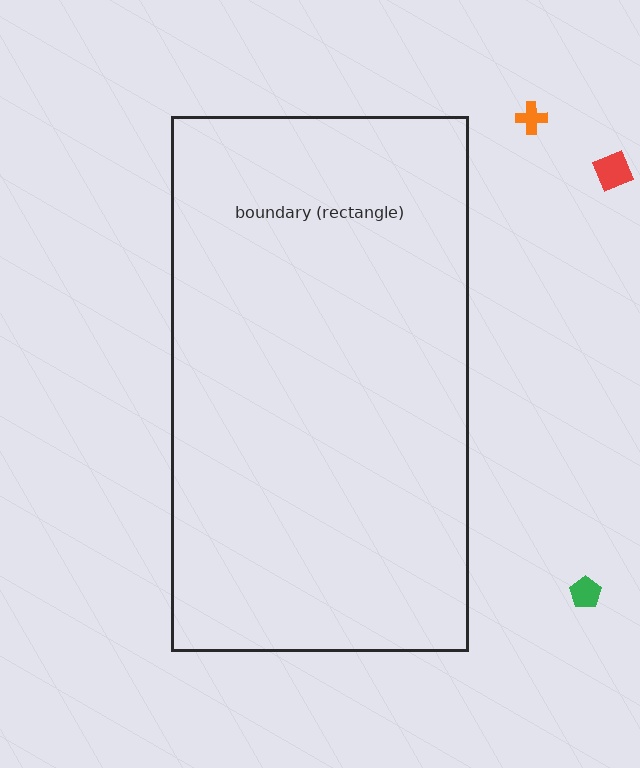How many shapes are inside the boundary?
0 inside, 3 outside.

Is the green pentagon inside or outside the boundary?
Outside.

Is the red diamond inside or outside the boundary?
Outside.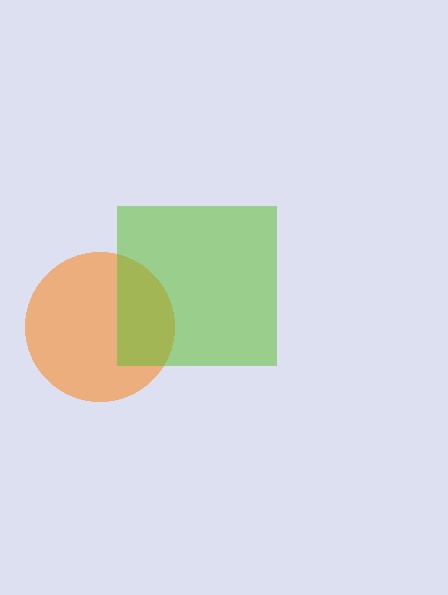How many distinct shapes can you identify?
There are 2 distinct shapes: an orange circle, a lime square.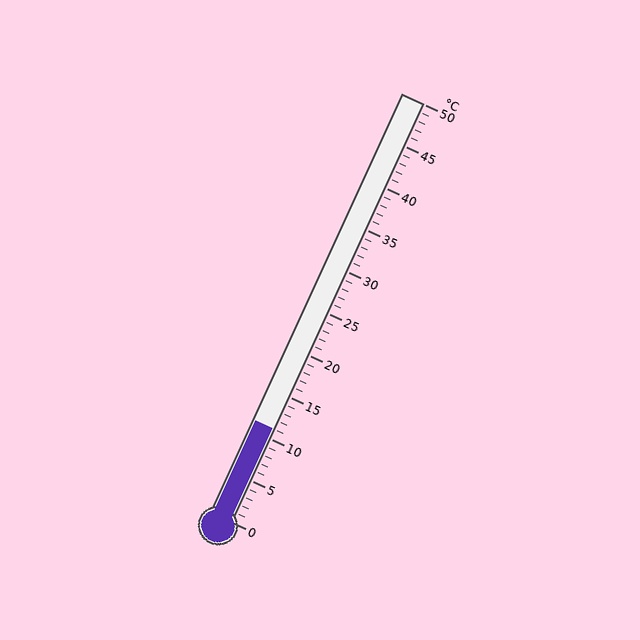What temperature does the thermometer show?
The thermometer shows approximately 11°C.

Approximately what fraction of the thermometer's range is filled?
The thermometer is filled to approximately 20% of its range.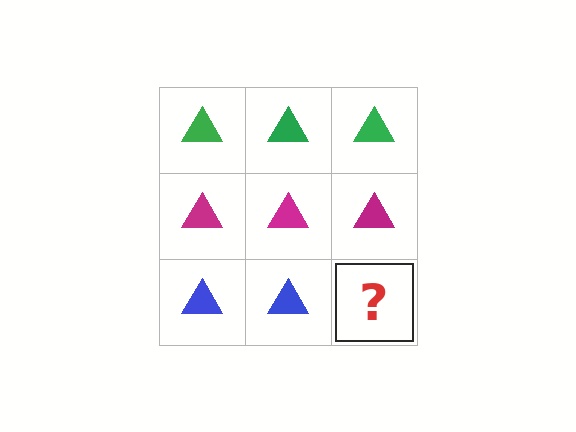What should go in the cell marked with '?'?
The missing cell should contain a blue triangle.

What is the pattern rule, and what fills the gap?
The rule is that each row has a consistent color. The gap should be filled with a blue triangle.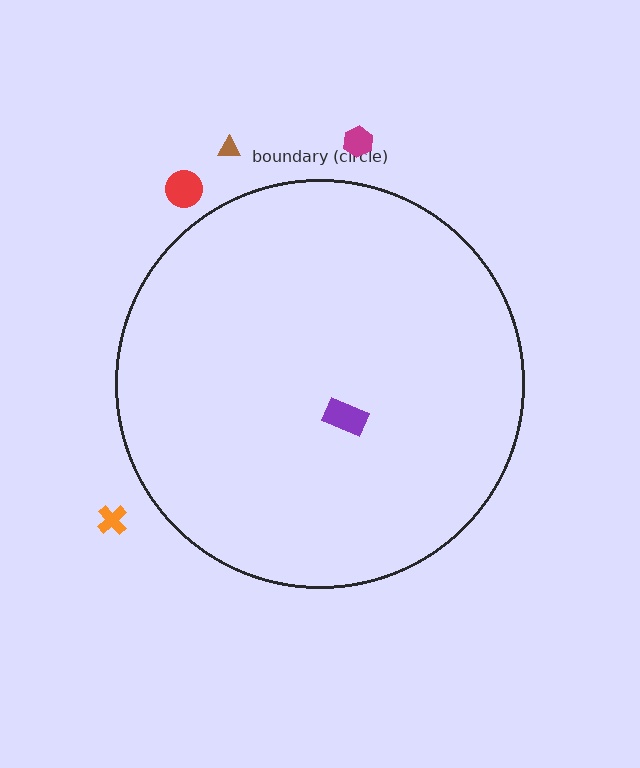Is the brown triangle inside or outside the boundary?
Outside.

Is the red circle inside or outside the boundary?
Outside.